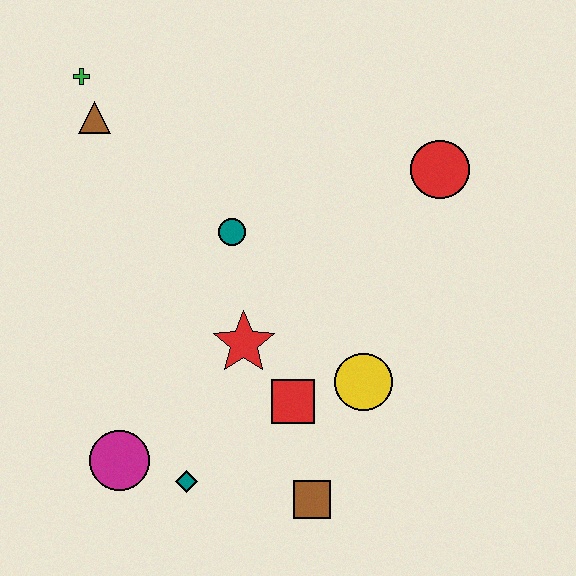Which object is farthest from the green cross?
The brown square is farthest from the green cross.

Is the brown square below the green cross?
Yes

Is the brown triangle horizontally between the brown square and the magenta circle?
No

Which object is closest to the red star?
The red square is closest to the red star.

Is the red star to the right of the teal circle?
Yes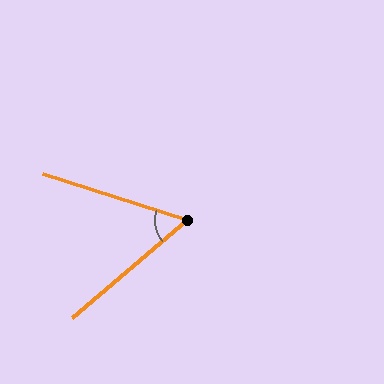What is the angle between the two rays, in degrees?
Approximately 58 degrees.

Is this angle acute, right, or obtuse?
It is acute.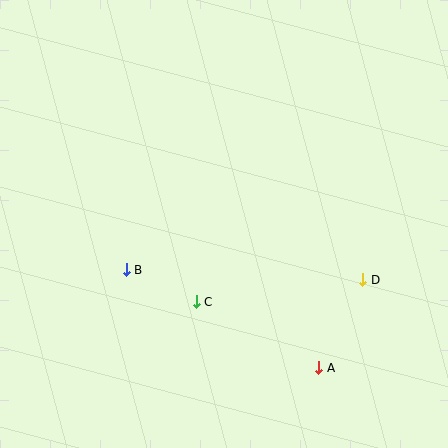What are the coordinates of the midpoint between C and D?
The midpoint between C and D is at (279, 291).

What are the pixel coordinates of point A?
Point A is at (319, 368).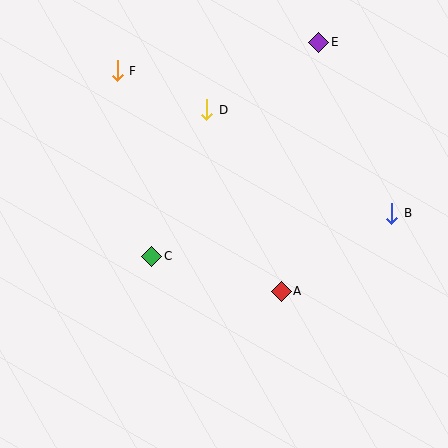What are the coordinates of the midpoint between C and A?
The midpoint between C and A is at (216, 274).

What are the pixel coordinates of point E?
Point E is at (319, 42).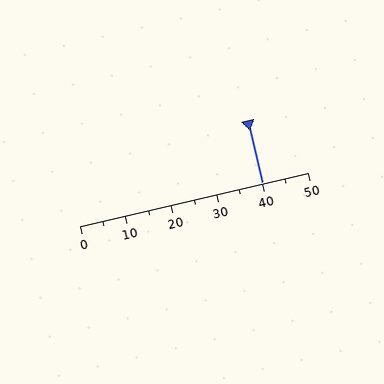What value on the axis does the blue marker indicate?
The marker indicates approximately 40.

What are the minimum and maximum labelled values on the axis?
The axis runs from 0 to 50.